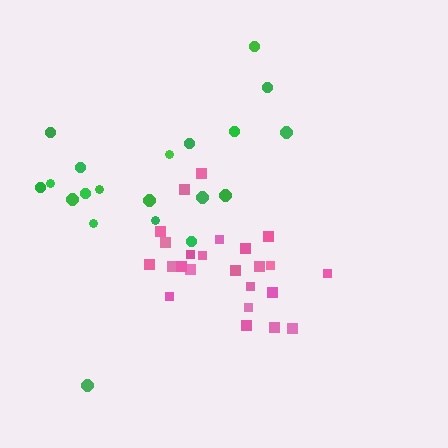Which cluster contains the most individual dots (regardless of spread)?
Pink (24).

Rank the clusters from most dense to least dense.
pink, green.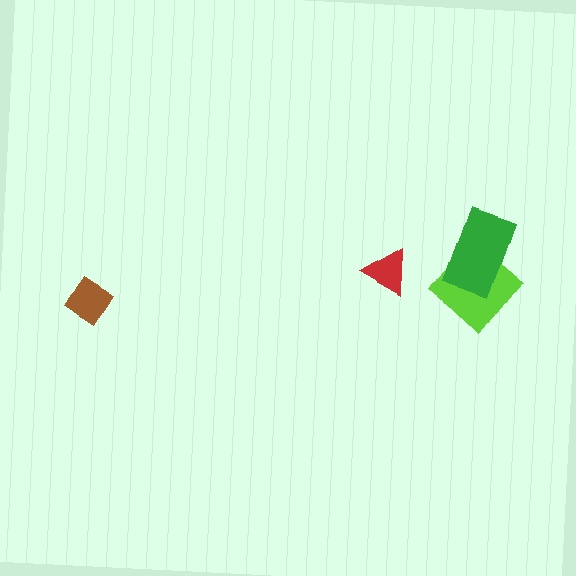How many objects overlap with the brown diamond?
0 objects overlap with the brown diamond.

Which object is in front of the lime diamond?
The green rectangle is in front of the lime diamond.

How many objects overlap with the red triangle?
0 objects overlap with the red triangle.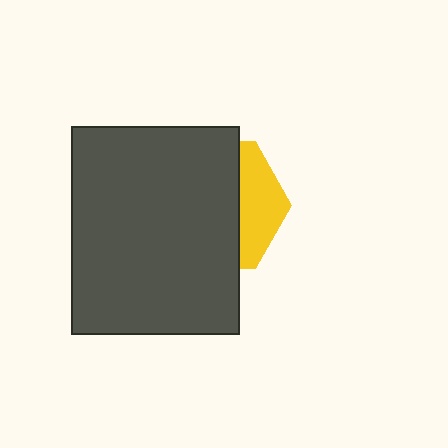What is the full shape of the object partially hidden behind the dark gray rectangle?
The partially hidden object is a yellow hexagon.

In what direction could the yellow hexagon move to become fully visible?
The yellow hexagon could move right. That would shift it out from behind the dark gray rectangle entirely.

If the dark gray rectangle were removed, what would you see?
You would see the complete yellow hexagon.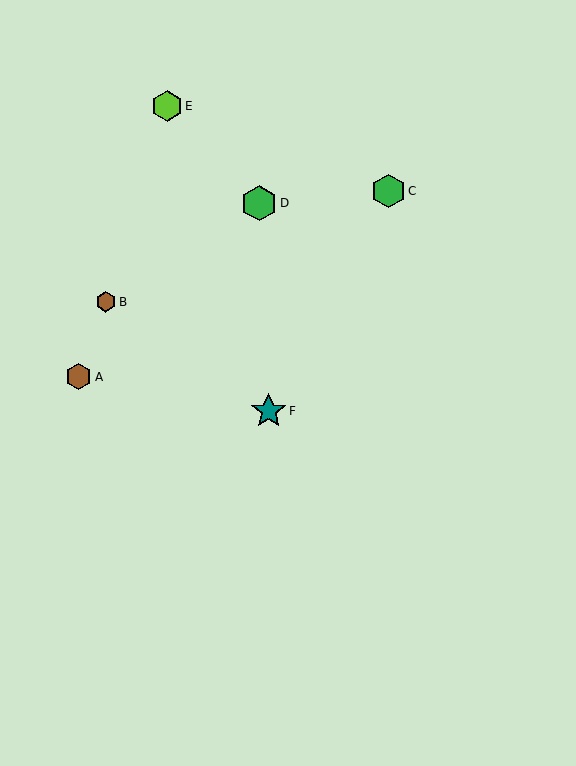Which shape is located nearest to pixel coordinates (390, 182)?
The green hexagon (labeled C) at (388, 191) is nearest to that location.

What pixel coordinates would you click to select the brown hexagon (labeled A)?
Click at (79, 377) to select the brown hexagon A.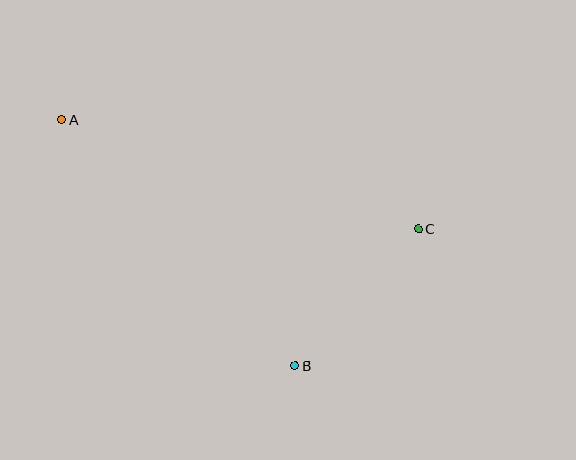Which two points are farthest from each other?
Points A and C are farthest from each other.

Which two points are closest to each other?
Points B and C are closest to each other.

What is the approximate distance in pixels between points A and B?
The distance between A and B is approximately 339 pixels.